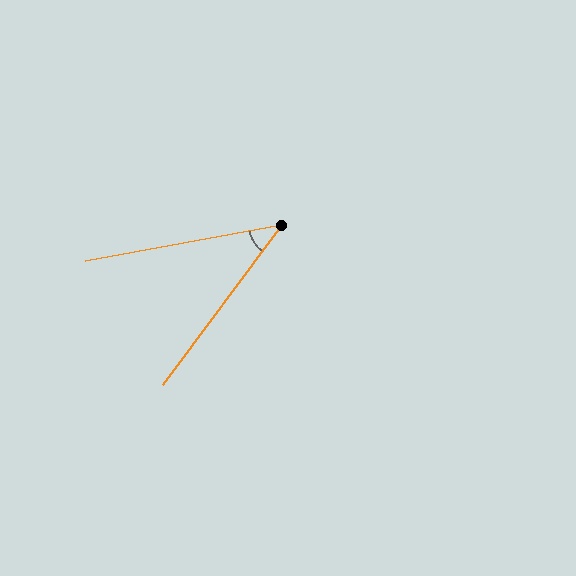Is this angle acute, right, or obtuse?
It is acute.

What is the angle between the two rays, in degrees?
Approximately 43 degrees.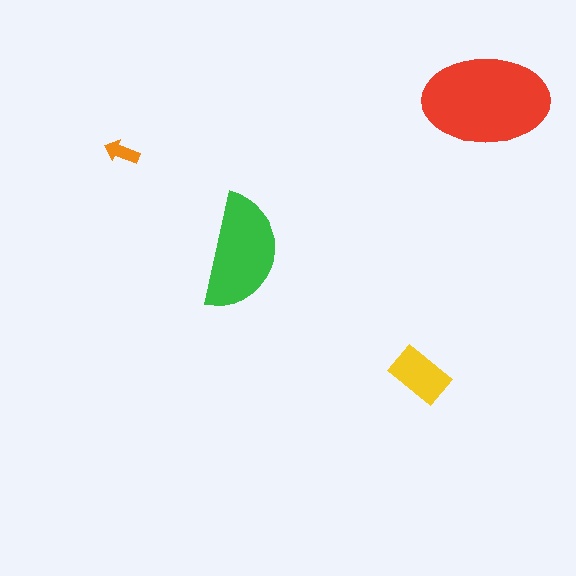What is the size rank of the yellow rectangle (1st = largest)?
3rd.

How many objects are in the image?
There are 4 objects in the image.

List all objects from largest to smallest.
The red ellipse, the green semicircle, the yellow rectangle, the orange arrow.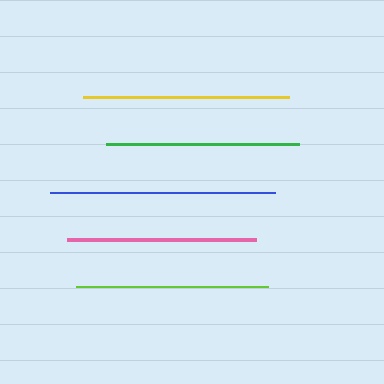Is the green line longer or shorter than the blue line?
The blue line is longer than the green line.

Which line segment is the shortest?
The pink line is the shortest at approximately 189 pixels.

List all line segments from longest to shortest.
From longest to shortest: blue, yellow, green, lime, pink.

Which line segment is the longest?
The blue line is the longest at approximately 225 pixels.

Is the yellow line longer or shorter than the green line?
The yellow line is longer than the green line.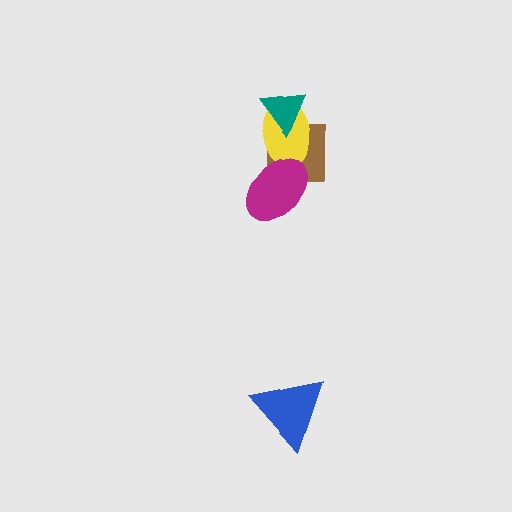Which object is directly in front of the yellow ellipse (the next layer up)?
The teal triangle is directly in front of the yellow ellipse.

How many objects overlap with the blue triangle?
0 objects overlap with the blue triangle.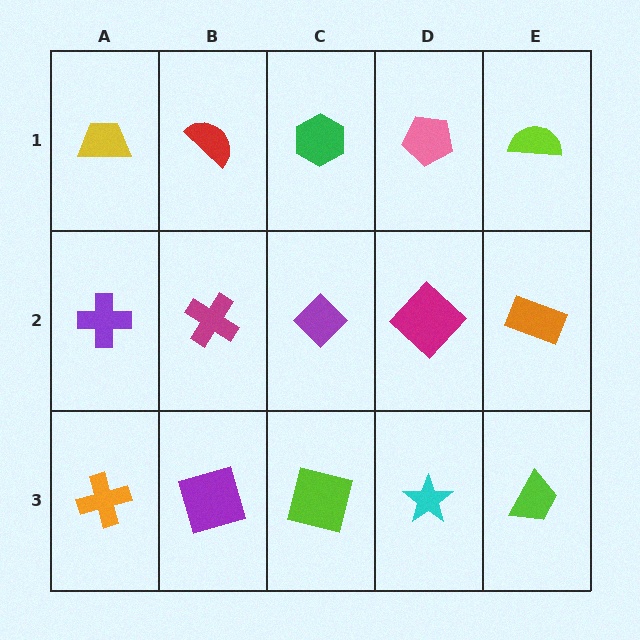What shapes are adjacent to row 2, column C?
A green hexagon (row 1, column C), a lime square (row 3, column C), a magenta cross (row 2, column B), a magenta diamond (row 2, column D).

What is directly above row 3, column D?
A magenta diamond.